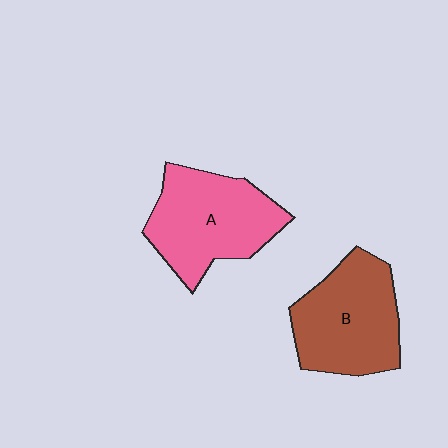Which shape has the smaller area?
Shape B (brown).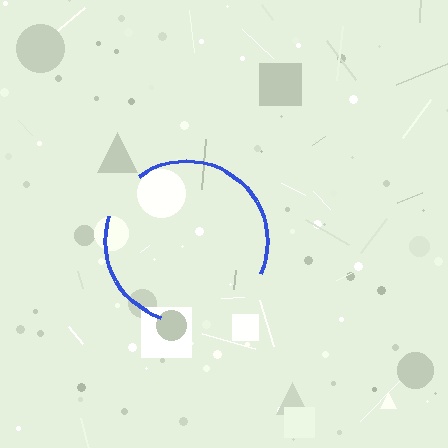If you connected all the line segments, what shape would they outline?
They would outline a circle.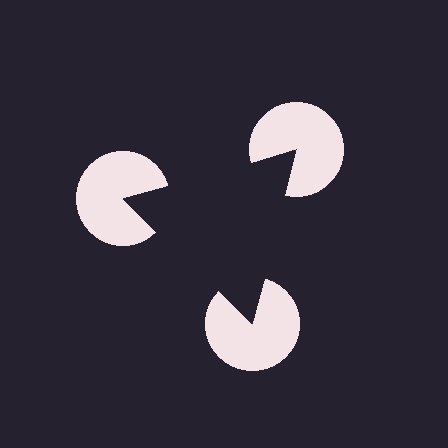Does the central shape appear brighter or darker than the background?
It typically appears slightly darker than the background, even though no actual brightness change is drawn.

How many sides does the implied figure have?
3 sides.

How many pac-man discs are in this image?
There are 3 — one at each vertex of the illusory triangle.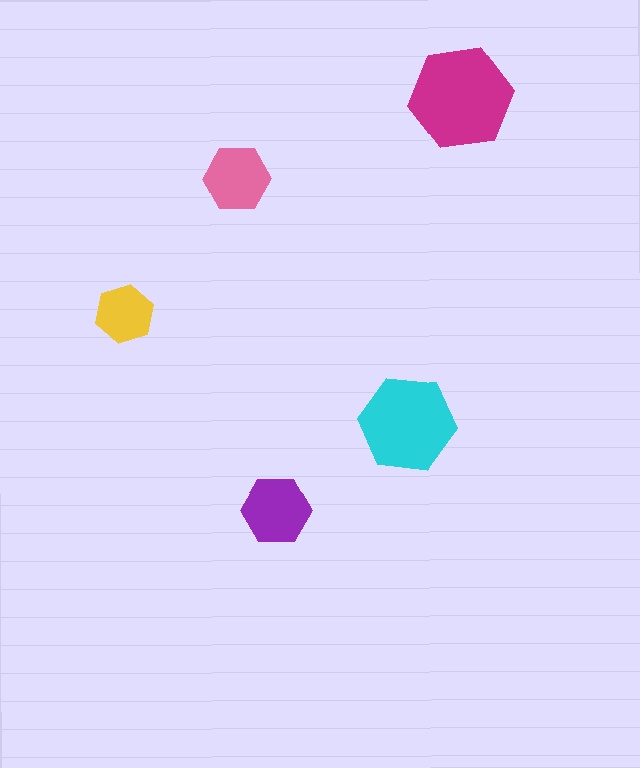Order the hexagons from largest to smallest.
the magenta one, the cyan one, the purple one, the pink one, the yellow one.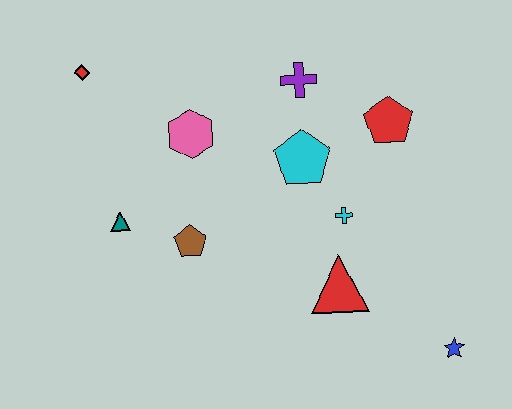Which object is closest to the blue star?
The red triangle is closest to the blue star.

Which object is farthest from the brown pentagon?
The blue star is farthest from the brown pentagon.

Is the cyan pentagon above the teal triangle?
Yes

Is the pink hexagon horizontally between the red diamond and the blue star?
Yes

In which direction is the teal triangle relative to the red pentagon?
The teal triangle is to the left of the red pentagon.